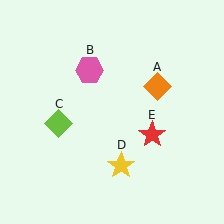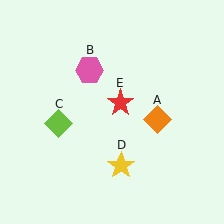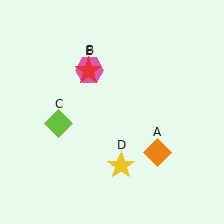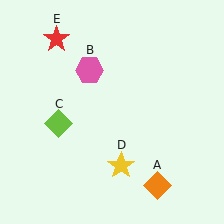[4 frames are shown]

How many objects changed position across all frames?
2 objects changed position: orange diamond (object A), red star (object E).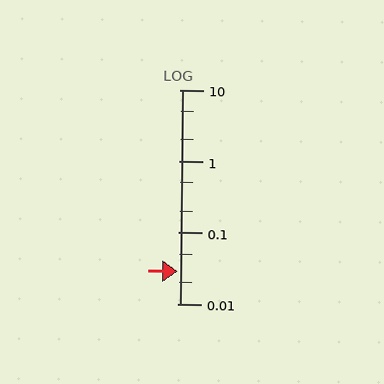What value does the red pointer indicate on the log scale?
The pointer indicates approximately 0.029.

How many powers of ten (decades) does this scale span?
The scale spans 3 decades, from 0.01 to 10.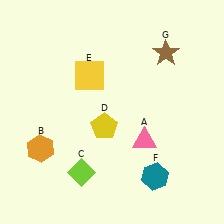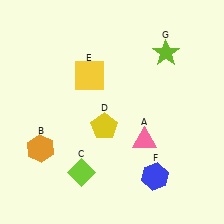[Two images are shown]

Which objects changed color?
F changed from teal to blue. G changed from brown to lime.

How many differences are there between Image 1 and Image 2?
There are 2 differences between the two images.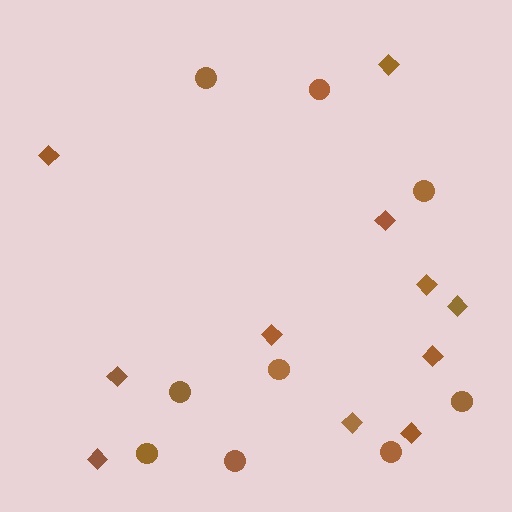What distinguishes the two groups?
There are 2 groups: one group of diamonds (11) and one group of circles (9).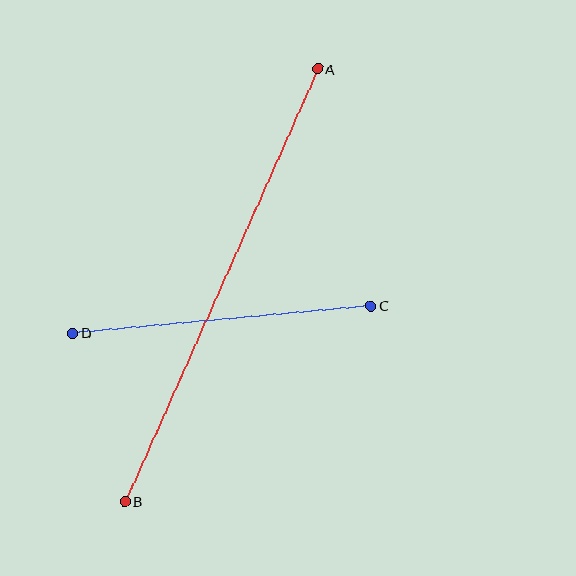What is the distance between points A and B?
The distance is approximately 474 pixels.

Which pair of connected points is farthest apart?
Points A and B are farthest apart.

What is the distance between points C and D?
The distance is approximately 300 pixels.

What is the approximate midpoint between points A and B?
The midpoint is at approximately (221, 285) pixels.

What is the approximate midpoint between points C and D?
The midpoint is at approximately (222, 319) pixels.